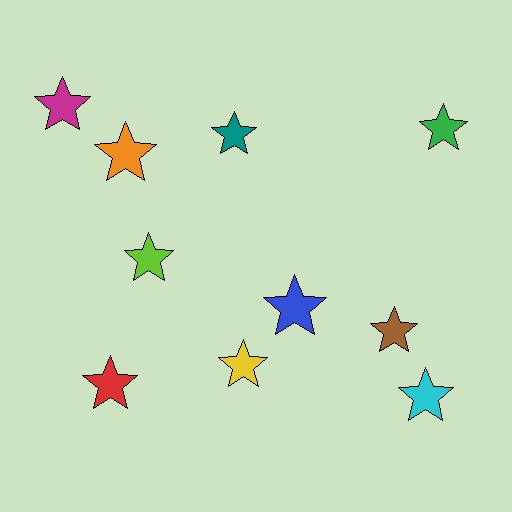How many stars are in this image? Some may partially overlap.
There are 10 stars.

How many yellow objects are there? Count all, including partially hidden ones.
There is 1 yellow object.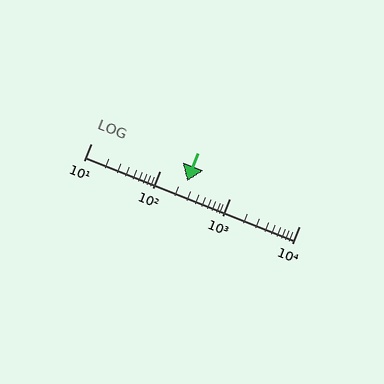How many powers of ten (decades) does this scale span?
The scale spans 3 decades, from 10 to 10000.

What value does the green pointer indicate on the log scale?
The pointer indicates approximately 240.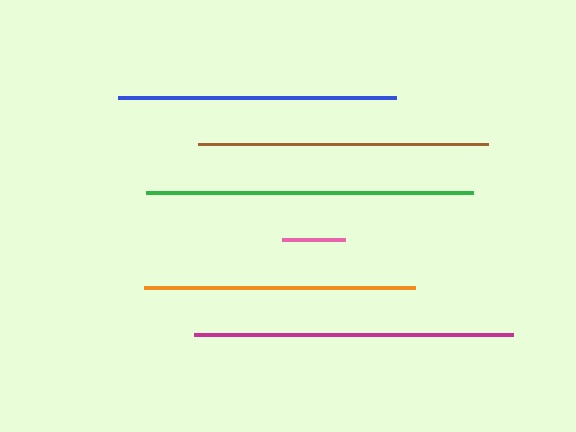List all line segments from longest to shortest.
From longest to shortest: green, magenta, brown, blue, orange, pink.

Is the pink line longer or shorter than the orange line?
The orange line is longer than the pink line.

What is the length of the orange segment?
The orange segment is approximately 270 pixels long.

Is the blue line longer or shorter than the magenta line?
The magenta line is longer than the blue line.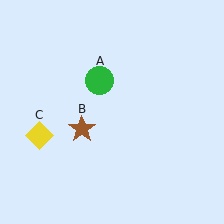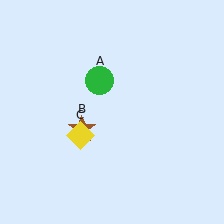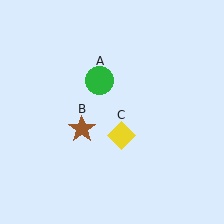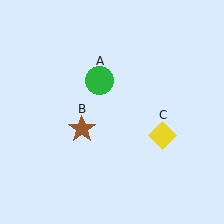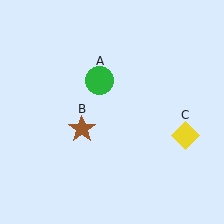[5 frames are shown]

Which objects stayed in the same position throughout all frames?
Green circle (object A) and brown star (object B) remained stationary.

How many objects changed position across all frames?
1 object changed position: yellow diamond (object C).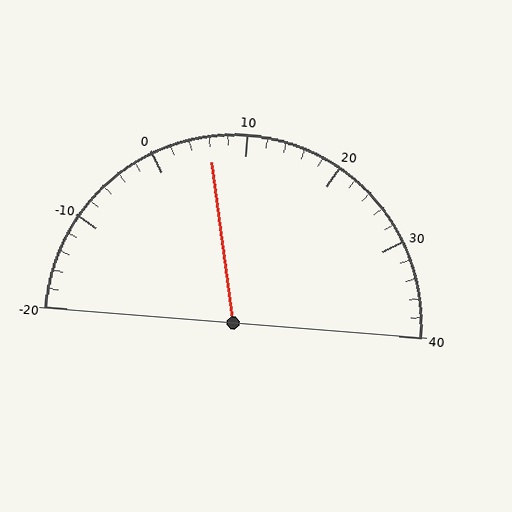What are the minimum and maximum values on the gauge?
The gauge ranges from -20 to 40.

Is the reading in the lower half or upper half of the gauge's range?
The reading is in the lower half of the range (-20 to 40).